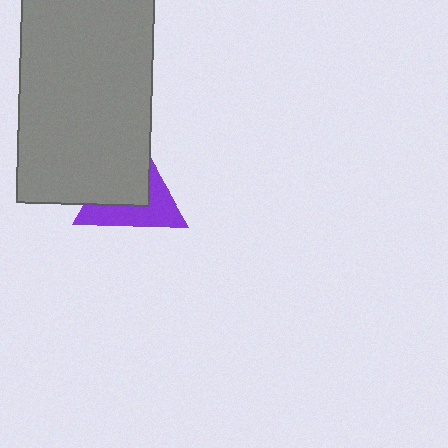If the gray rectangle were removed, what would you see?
You would see the complete purple triangle.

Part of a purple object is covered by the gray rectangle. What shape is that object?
It is a triangle.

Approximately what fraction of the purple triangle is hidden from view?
Roughly 53% of the purple triangle is hidden behind the gray rectangle.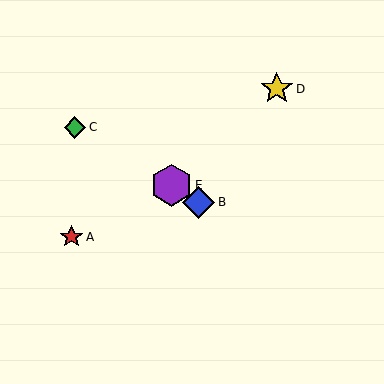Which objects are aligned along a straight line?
Objects B, C, E are aligned along a straight line.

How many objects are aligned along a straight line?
3 objects (B, C, E) are aligned along a straight line.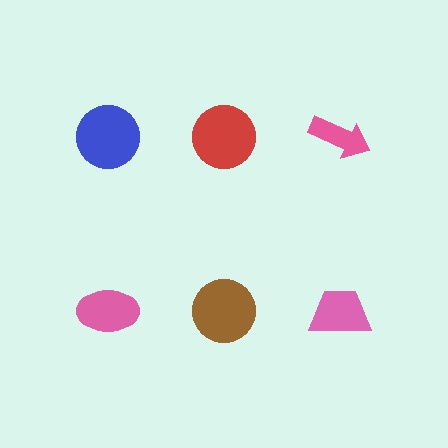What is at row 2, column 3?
A pink trapezoid.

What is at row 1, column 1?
A blue circle.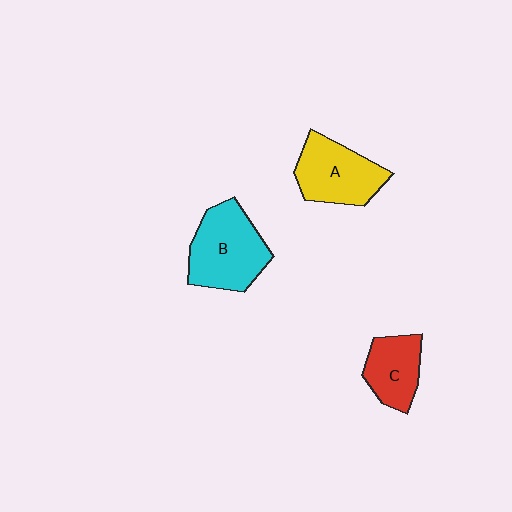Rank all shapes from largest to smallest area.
From largest to smallest: B (cyan), A (yellow), C (red).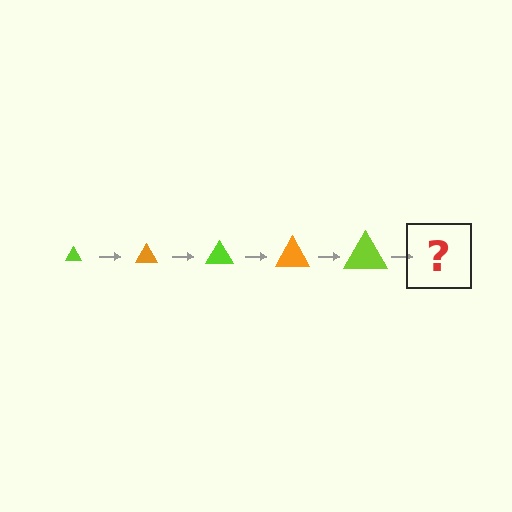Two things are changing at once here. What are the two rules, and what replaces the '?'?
The two rules are that the triangle grows larger each step and the color cycles through lime and orange. The '?' should be an orange triangle, larger than the previous one.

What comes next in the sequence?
The next element should be an orange triangle, larger than the previous one.